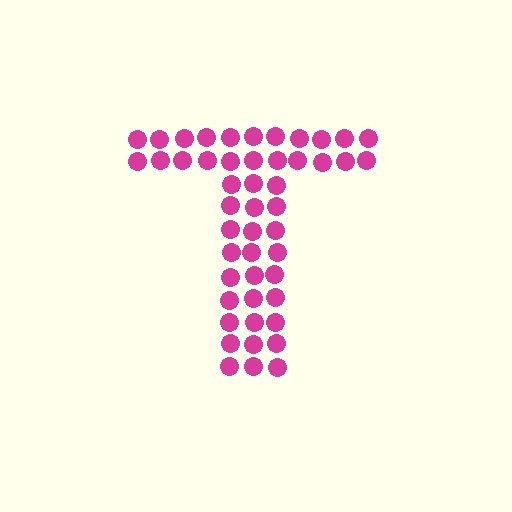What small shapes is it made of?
It is made of small circles.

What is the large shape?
The large shape is the letter T.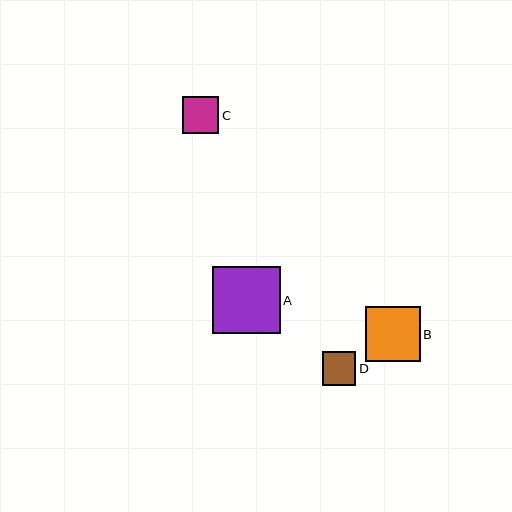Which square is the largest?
Square A is the largest with a size of approximately 68 pixels.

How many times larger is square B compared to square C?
Square B is approximately 1.5 times the size of square C.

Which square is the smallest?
Square D is the smallest with a size of approximately 34 pixels.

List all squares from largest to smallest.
From largest to smallest: A, B, C, D.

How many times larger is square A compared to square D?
Square A is approximately 2.0 times the size of square D.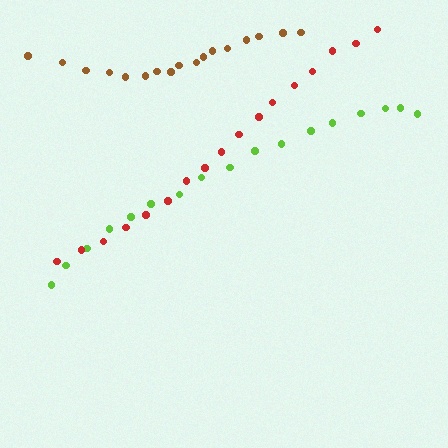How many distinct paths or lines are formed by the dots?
There are 3 distinct paths.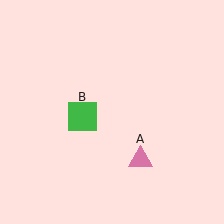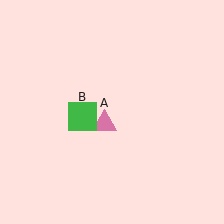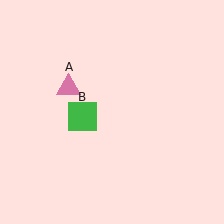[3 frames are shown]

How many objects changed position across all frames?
1 object changed position: pink triangle (object A).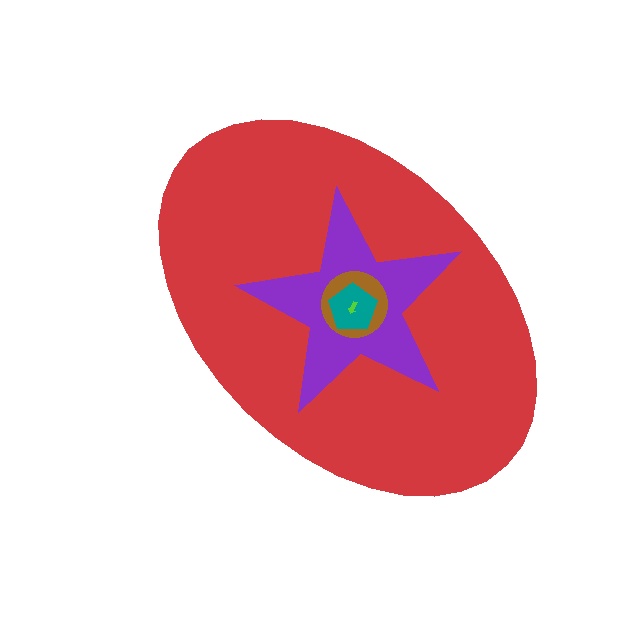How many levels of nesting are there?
5.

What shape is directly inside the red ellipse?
The purple star.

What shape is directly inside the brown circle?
The teal pentagon.